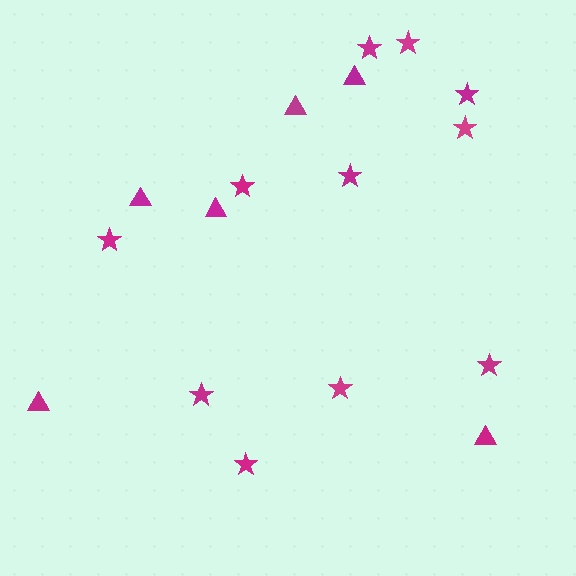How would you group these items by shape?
There are 2 groups: one group of stars (11) and one group of triangles (6).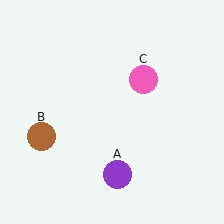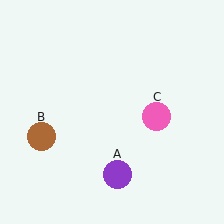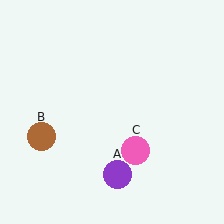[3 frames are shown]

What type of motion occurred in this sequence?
The pink circle (object C) rotated clockwise around the center of the scene.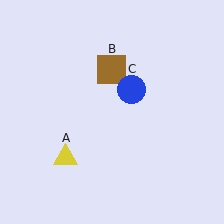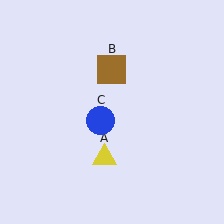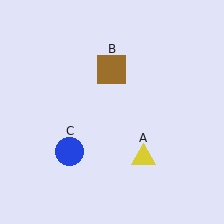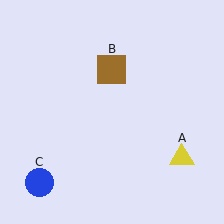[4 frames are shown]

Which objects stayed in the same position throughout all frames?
Brown square (object B) remained stationary.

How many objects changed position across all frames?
2 objects changed position: yellow triangle (object A), blue circle (object C).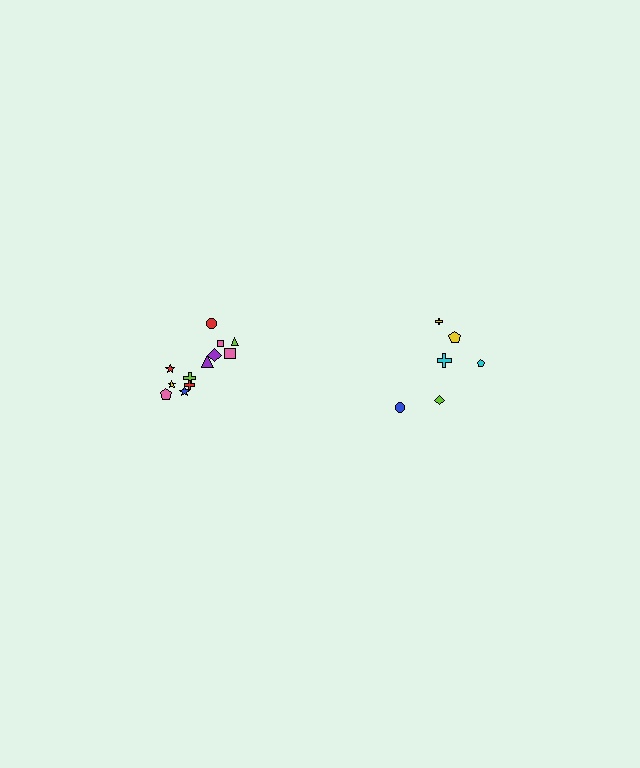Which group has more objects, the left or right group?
The left group.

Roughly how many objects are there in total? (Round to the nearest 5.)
Roughly 20 objects in total.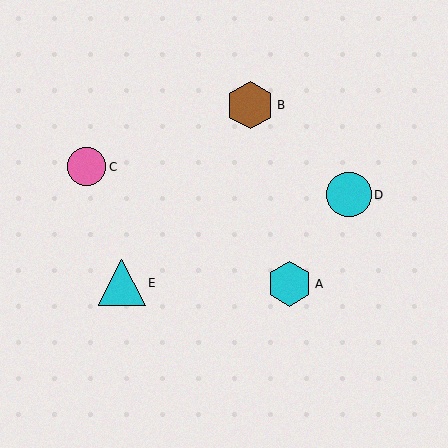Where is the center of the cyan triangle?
The center of the cyan triangle is at (122, 283).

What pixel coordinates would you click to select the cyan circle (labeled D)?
Click at (349, 195) to select the cyan circle D.